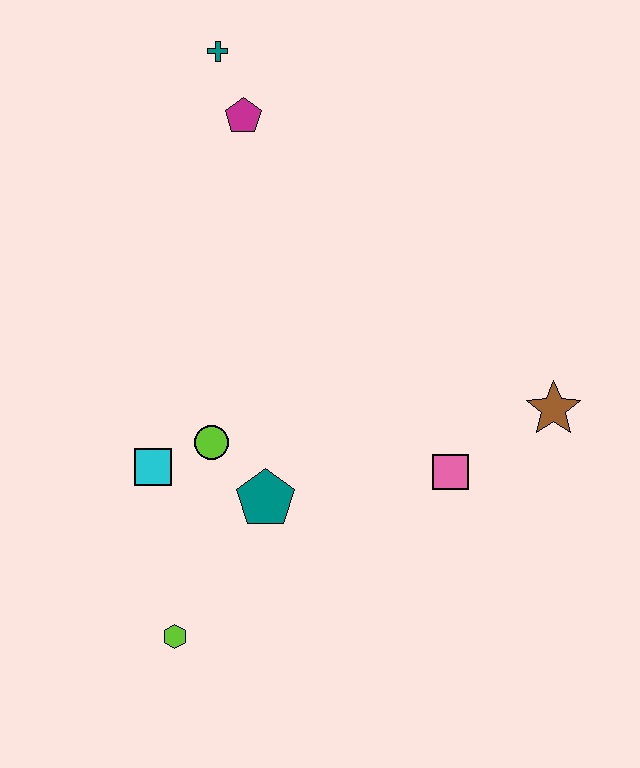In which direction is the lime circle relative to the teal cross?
The lime circle is below the teal cross.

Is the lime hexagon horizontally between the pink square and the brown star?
No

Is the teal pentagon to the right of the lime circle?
Yes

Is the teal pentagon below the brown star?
Yes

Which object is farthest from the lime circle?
The teal cross is farthest from the lime circle.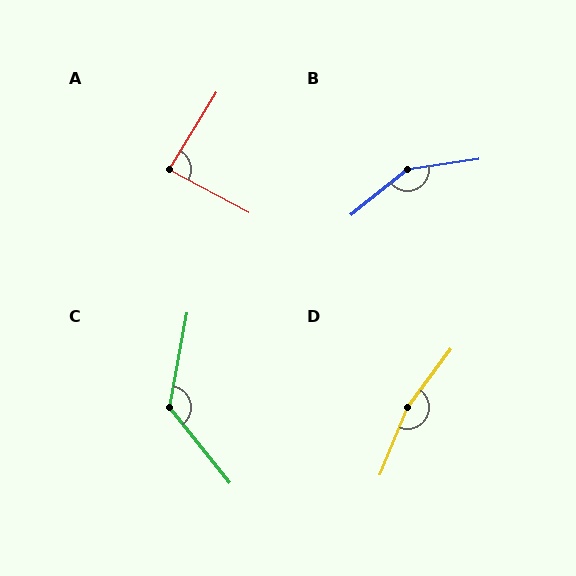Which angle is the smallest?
A, at approximately 86 degrees.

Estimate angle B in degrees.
Approximately 150 degrees.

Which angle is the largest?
D, at approximately 165 degrees.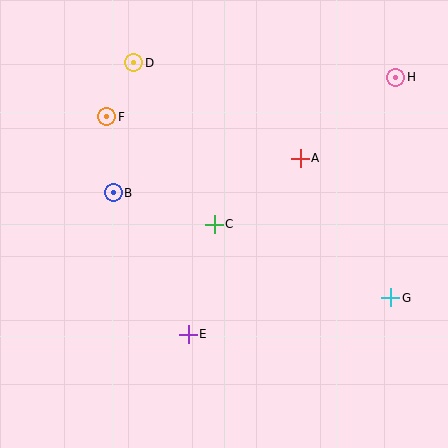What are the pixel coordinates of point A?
Point A is at (300, 158).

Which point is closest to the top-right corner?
Point H is closest to the top-right corner.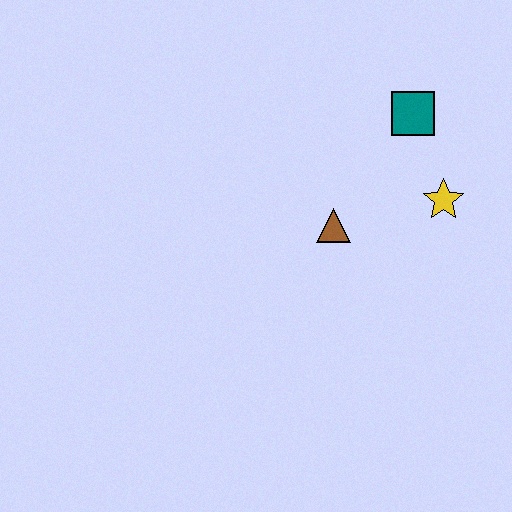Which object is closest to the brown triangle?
The yellow star is closest to the brown triangle.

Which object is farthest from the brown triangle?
The teal square is farthest from the brown triangle.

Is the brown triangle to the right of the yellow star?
No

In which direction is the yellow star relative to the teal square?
The yellow star is below the teal square.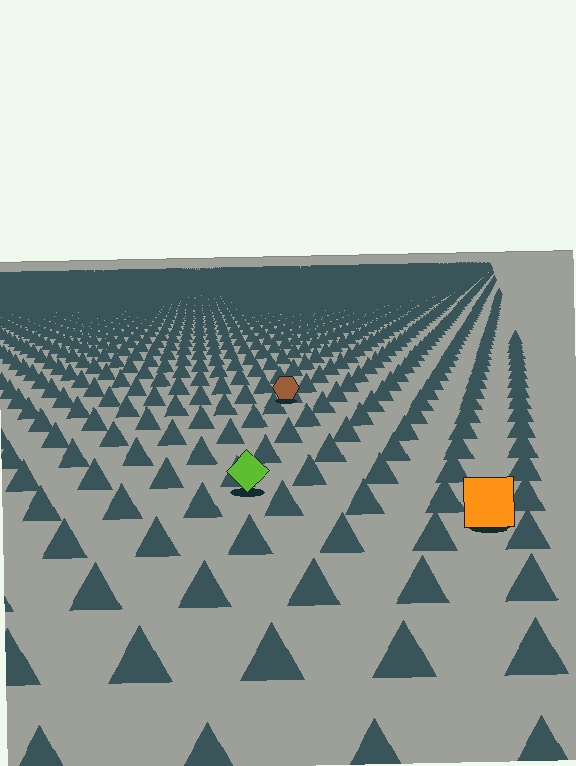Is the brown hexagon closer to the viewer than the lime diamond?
No. The lime diamond is closer — you can tell from the texture gradient: the ground texture is coarser near it.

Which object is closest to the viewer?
The orange square is closest. The texture marks near it are larger and more spread out.